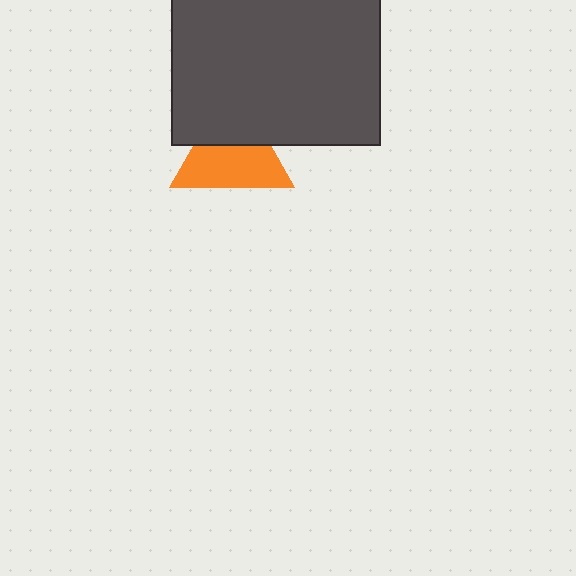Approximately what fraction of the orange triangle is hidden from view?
Roughly 38% of the orange triangle is hidden behind the dark gray square.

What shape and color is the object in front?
The object in front is a dark gray square.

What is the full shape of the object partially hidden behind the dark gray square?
The partially hidden object is an orange triangle.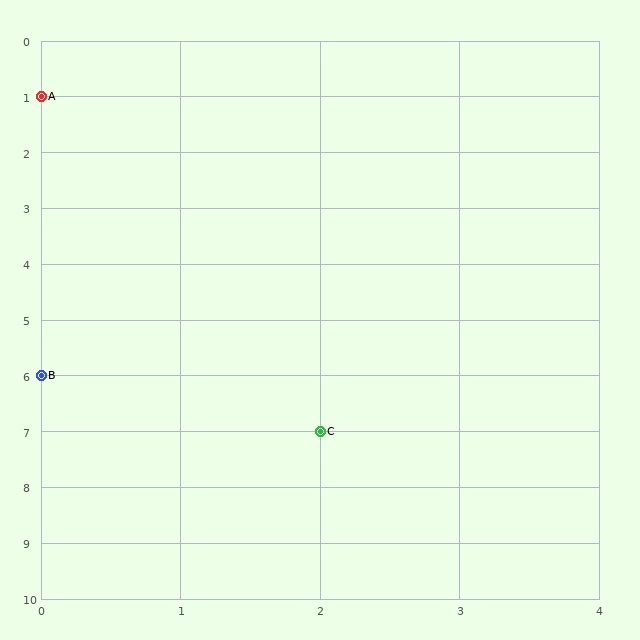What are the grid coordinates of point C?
Point C is at grid coordinates (2, 7).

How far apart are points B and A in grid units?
Points B and A are 5 rows apart.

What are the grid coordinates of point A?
Point A is at grid coordinates (0, 1).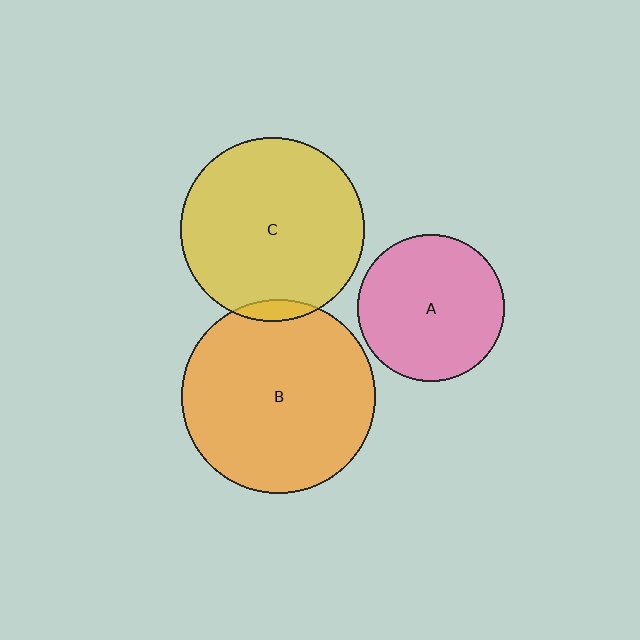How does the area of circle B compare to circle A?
Approximately 1.7 times.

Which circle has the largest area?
Circle B (orange).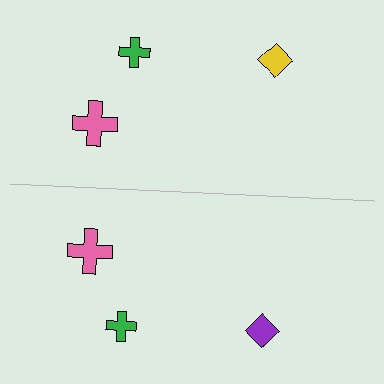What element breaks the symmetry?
The purple diamond on the bottom side breaks the symmetry — its mirror counterpart is yellow.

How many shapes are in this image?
There are 6 shapes in this image.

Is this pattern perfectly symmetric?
No, the pattern is not perfectly symmetric. The purple diamond on the bottom side breaks the symmetry — its mirror counterpart is yellow.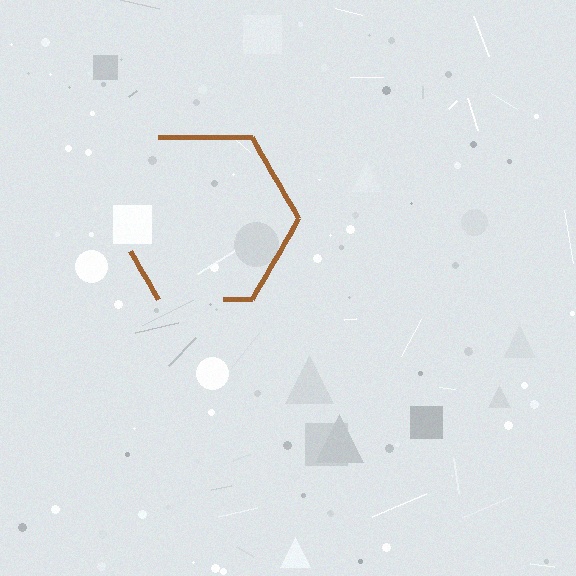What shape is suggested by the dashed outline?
The dashed outline suggests a hexagon.